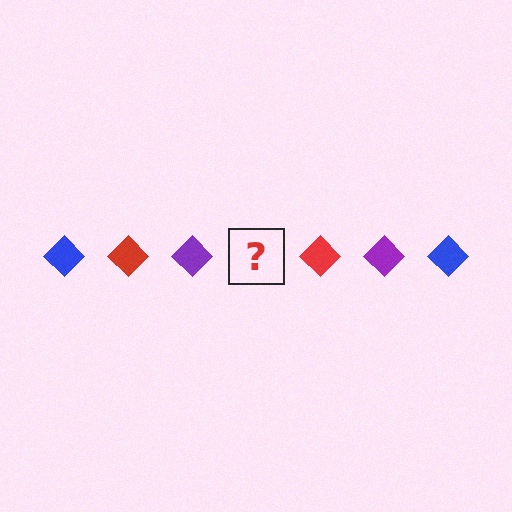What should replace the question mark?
The question mark should be replaced with a blue diamond.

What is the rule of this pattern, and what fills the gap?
The rule is that the pattern cycles through blue, red, purple diamonds. The gap should be filled with a blue diamond.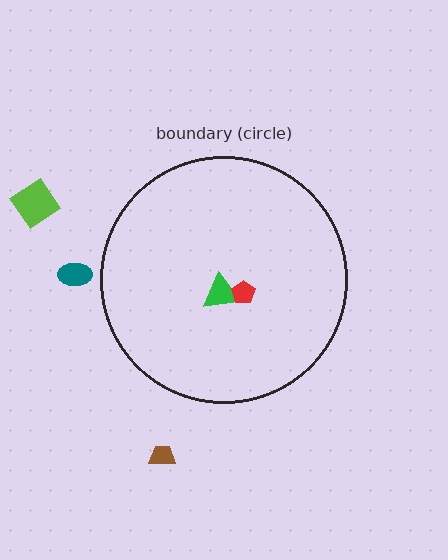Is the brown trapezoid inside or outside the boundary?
Outside.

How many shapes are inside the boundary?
2 inside, 3 outside.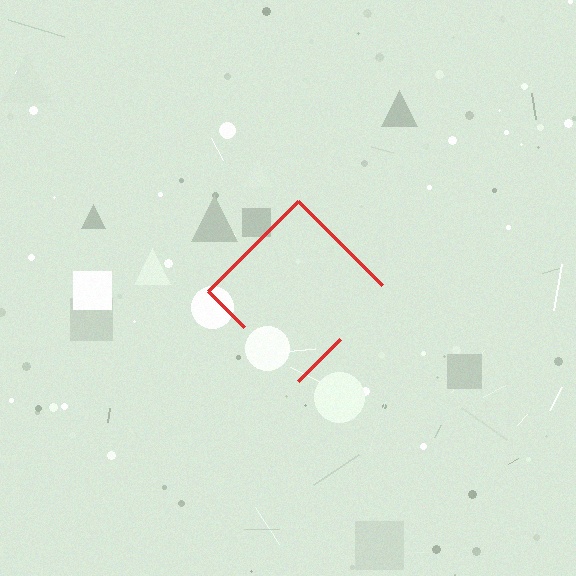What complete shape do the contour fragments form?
The contour fragments form a diamond.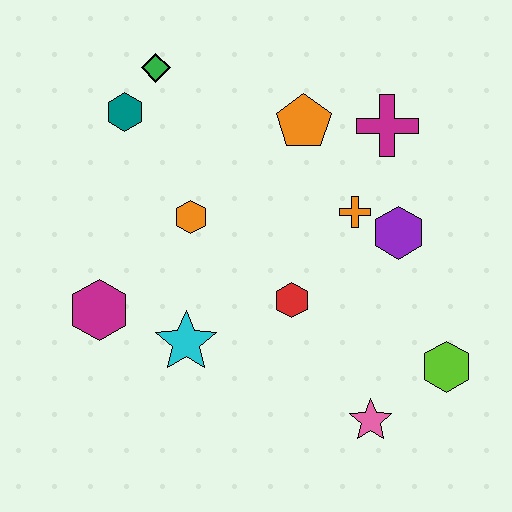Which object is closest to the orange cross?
The purple hexagon is closest to the orange cross.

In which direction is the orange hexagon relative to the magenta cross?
The orange hexagon is to the left of the magenta cross.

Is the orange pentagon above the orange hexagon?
Yes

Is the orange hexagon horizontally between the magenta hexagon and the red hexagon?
Yes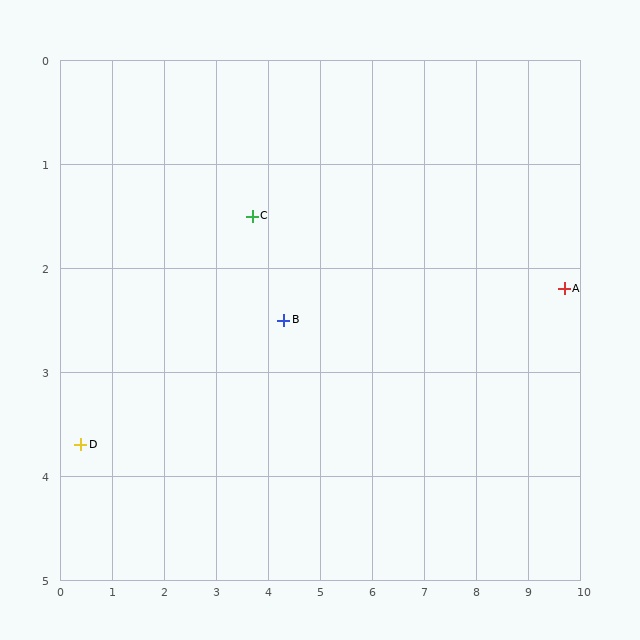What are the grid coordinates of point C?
Point C is at approximately (3.7, 1.5).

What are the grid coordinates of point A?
Point A is at approximately (9.7, 2.2).